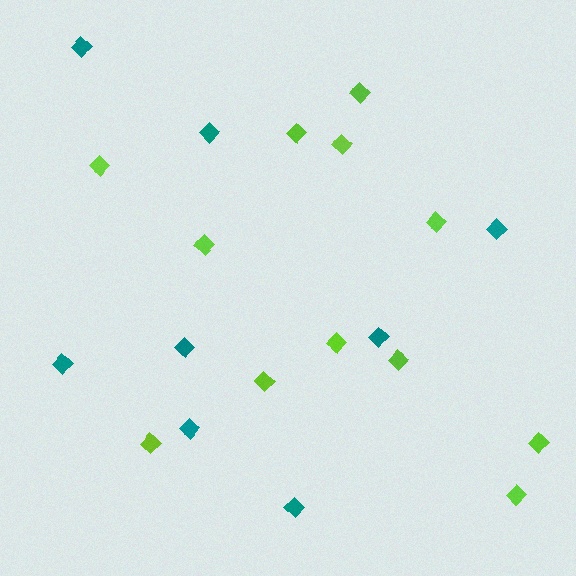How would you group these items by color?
There are 2 groups: one group of lime diamonds (12) and one group of teal diamonds (8).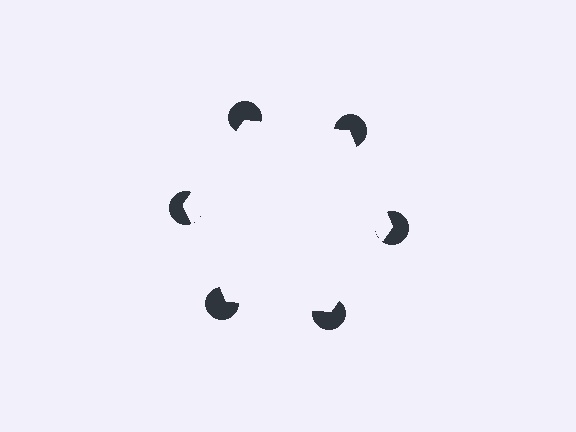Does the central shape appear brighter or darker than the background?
It typically appears slightly brighter than the background, even though no actual brightness change is drawn.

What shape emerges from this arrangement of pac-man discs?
An illusory hexagon — its edges are inferred from the aligned wedge cuts in the pac-man discs, not physically drawn.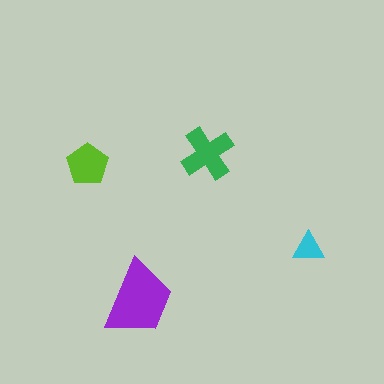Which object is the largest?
The purple trapezoid.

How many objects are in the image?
There are 4 objects in the image.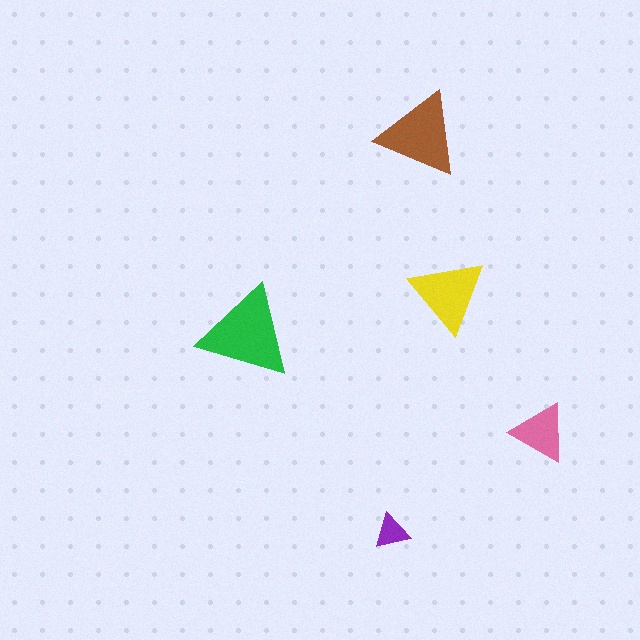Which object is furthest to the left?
The green triangle is leftmost.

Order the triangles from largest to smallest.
the green one, the brown one, the yellow one, the pink one, the purple one.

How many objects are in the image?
There are 5 objects in the image.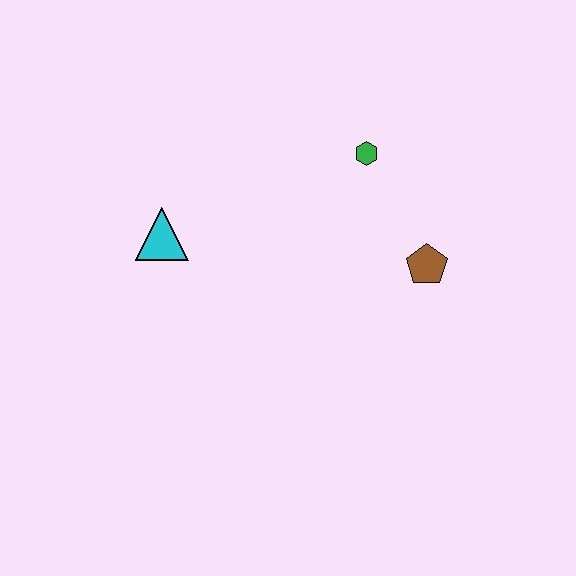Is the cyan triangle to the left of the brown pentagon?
Yes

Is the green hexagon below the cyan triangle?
No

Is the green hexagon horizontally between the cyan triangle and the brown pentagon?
Yes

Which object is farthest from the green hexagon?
The cyan triangle is farthest from the green hexagon.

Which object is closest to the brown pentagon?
The green hexagon is closest to the brown pentagon.